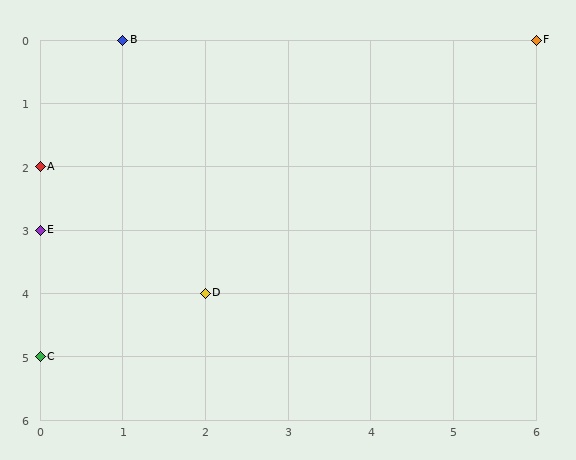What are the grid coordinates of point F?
Point F is at grid coordinates (6, 0).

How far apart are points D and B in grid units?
Points D and B are 1 column and 4 rows apart (about 4.1 grid units diagonally).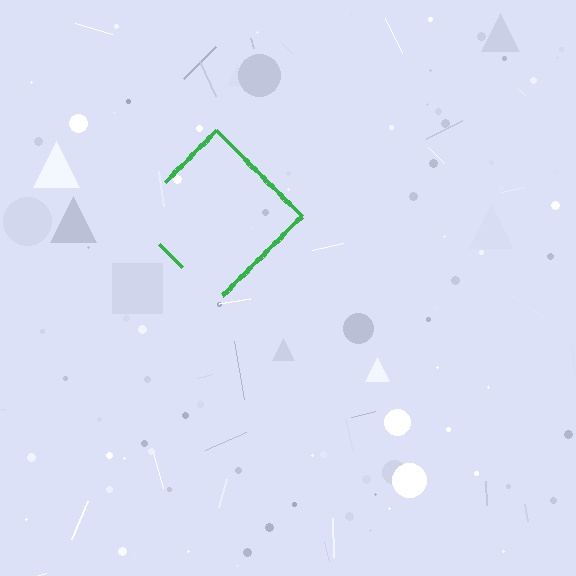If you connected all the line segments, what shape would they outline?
They would outline a diamond.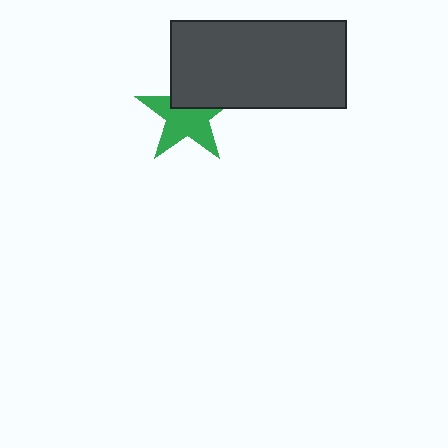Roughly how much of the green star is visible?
About half of it is visible (roughly 63%).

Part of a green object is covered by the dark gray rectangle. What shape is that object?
It is a star.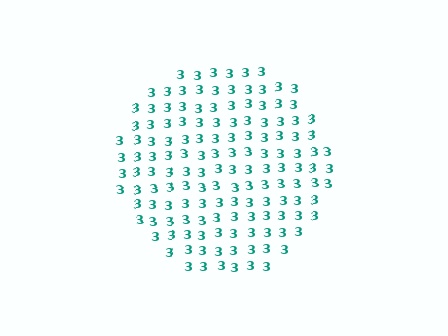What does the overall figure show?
The overall figure shows a circle.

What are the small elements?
The small elements are digit 3's.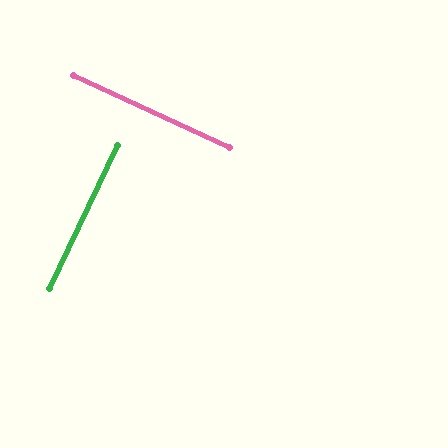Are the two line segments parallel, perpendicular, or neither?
Perpendicular — they meet at approximately 89°.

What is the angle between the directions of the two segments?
Approximately 89 degrees.